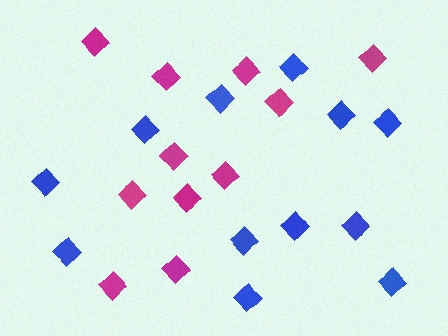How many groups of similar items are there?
There are 2 groups: one group of blue diamonds (12) and one group of magenta diamonds (11).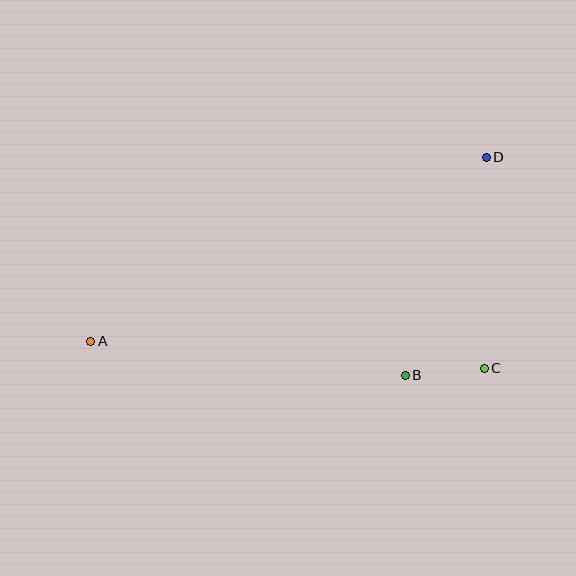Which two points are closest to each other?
Points B and C are closest to each other.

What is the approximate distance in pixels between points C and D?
The distance between C and D is approximately 211 pixels.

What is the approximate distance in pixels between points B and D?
The distance between B and D is approximately 233 pixels.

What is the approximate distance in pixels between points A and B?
The distance between A and B is approximately 316 pixels.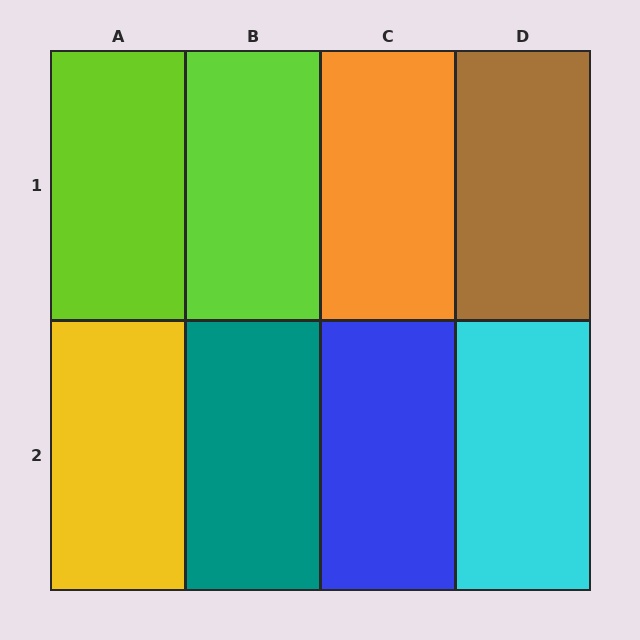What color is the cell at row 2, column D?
Cyan.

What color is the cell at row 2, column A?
Yellow.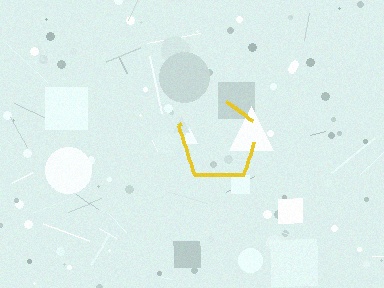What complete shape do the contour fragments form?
The contour fragments form a pentagon.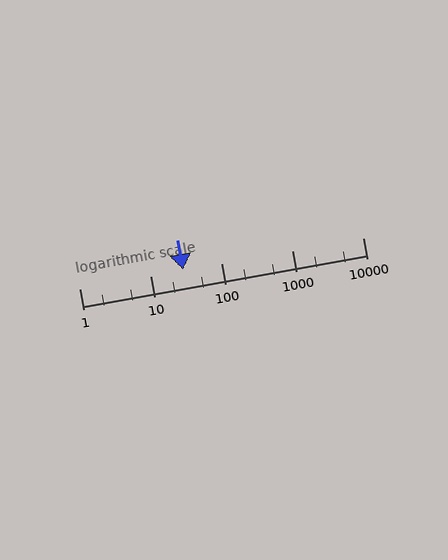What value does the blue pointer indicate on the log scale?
The pointer indicates approximately 29.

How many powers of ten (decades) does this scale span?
The scale spans 4 decades, from 1 to 10000.